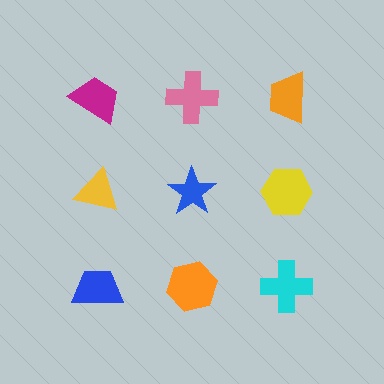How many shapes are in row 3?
3 shapes.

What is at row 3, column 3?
A cyan cross.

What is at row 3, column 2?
An orange hexagon.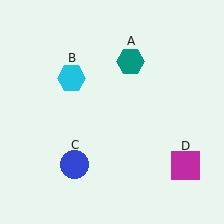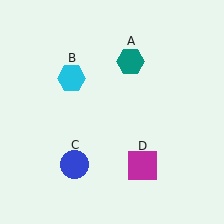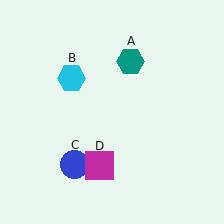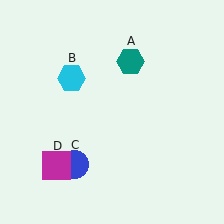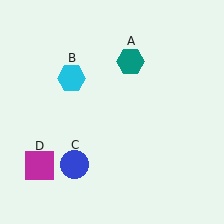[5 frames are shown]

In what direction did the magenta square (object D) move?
The magenta square (object D) moved left.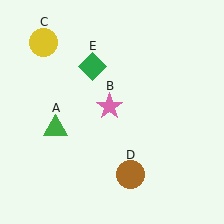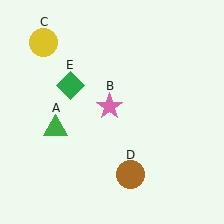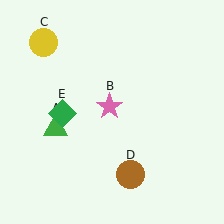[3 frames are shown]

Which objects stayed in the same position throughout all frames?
Green triangle (object A) and pink star (object B) and yellow circle (object C) and brown circle (object D) remained stationary.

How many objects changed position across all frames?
1 object changed position: green diamond (object E).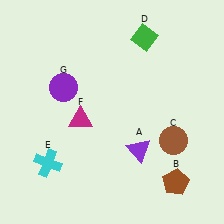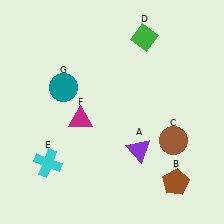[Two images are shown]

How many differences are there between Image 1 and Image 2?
There is 1 difference between the two images.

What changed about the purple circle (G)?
In Image 1, G is purple. In Image 2, it changed to teal.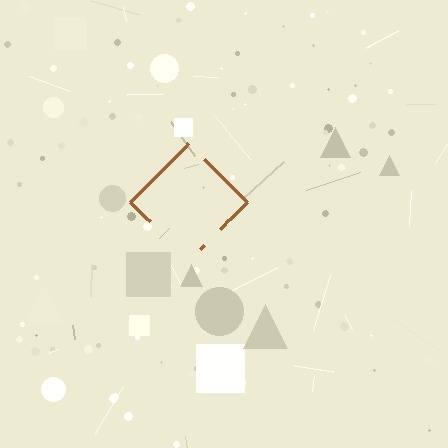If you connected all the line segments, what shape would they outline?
They would outline a diamond.